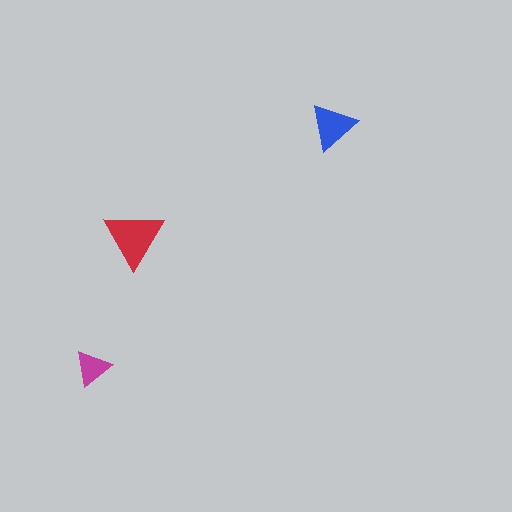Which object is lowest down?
The magenta triangle is bottommost.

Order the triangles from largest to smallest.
the red one, the blue one, the magenta one.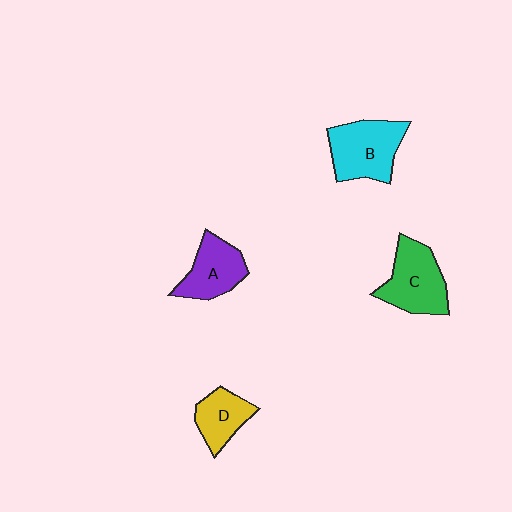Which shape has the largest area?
Shape B (cyan).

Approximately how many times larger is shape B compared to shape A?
Approximately 1.3 times.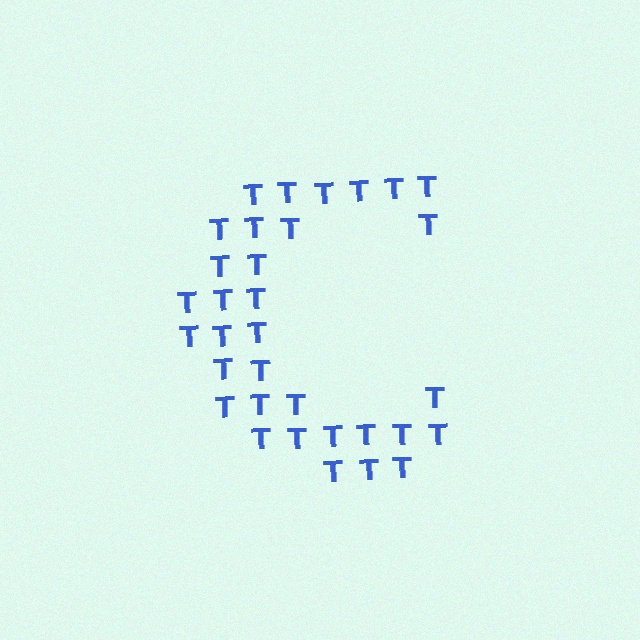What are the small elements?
The small elements are letter T's.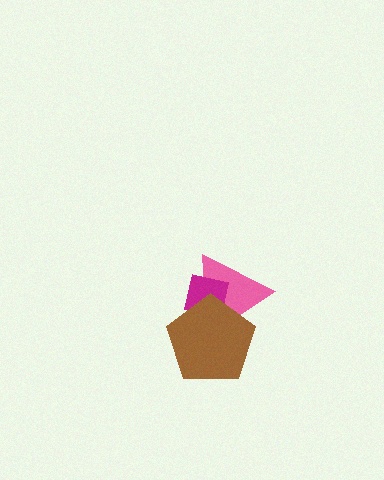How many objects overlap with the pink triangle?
2 objects overlap with the pink triangle.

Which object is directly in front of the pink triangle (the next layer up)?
The magenta square is directly in front of the pink triangle.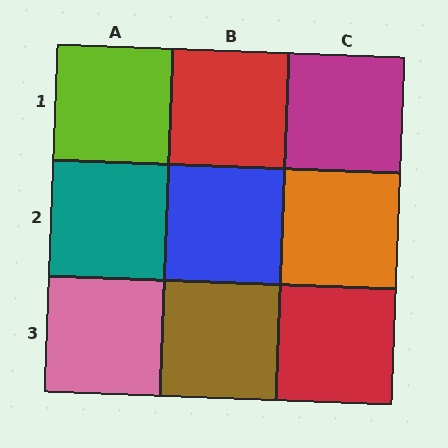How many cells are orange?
1 cell is orange.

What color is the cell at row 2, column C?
Orange.